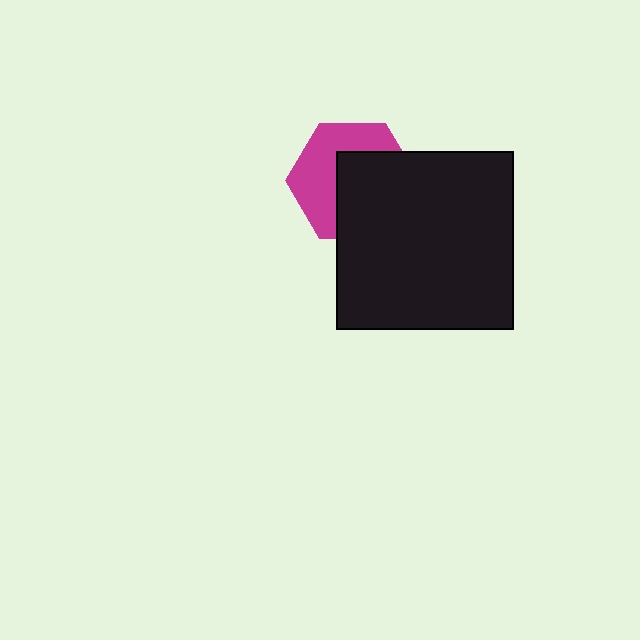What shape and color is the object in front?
The object in front is a black square.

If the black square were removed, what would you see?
You would see the complete magenta hexagon.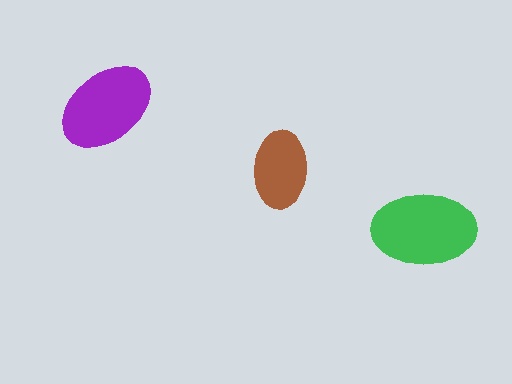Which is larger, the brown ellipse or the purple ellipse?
The purple one.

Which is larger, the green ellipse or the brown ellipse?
The green one.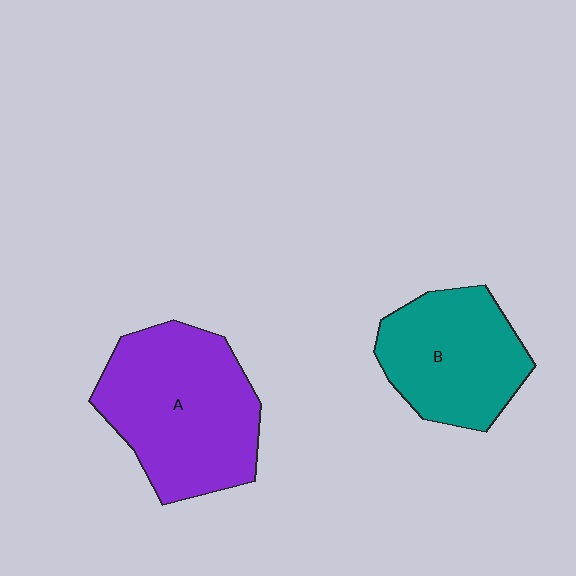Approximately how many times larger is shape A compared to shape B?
Approximately 1.4 times.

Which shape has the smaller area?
Shape B (teal).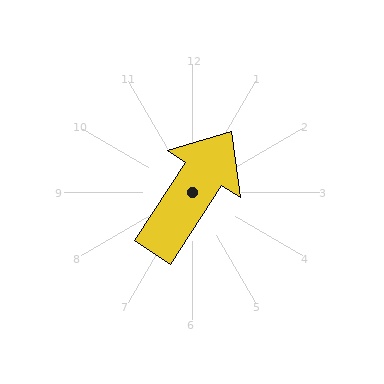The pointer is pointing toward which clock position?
Roughly 1 o'clock.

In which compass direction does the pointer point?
Northeast.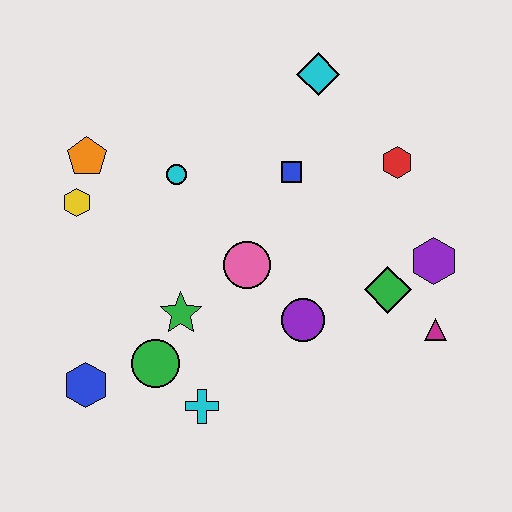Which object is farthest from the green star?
The cyan diamond is farthest from the green star.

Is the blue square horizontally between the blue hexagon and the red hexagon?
Yes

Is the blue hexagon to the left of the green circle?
Yes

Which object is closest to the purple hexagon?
The green diamond is closest to the purple hexagon.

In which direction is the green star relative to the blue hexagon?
The green star is to the right of the blue hexagon.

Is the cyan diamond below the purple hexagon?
No